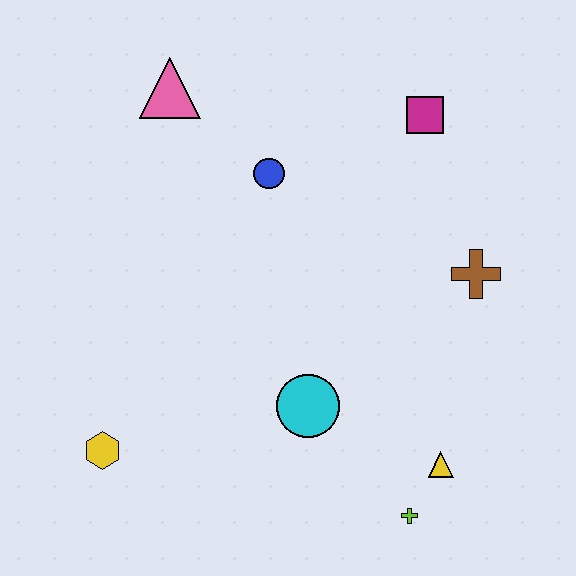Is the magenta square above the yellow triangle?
Yes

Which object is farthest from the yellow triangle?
The pink triangle is farthest from the yellow triangle.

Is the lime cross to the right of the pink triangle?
Yes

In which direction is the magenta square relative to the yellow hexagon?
The magenta square is above the yellow hexagon.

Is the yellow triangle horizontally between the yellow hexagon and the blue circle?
No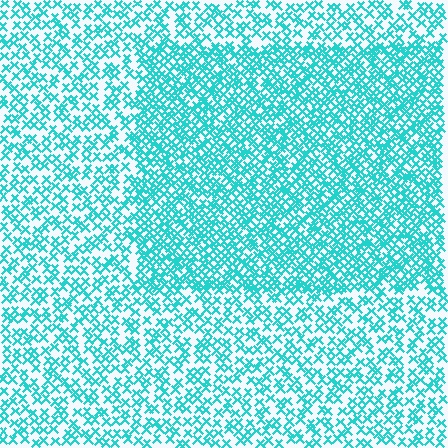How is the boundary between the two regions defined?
The boundary is defined by a change in element density (approximately 1.8x ratio). All elements are the same color, size, and shape.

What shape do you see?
I see a rectangle.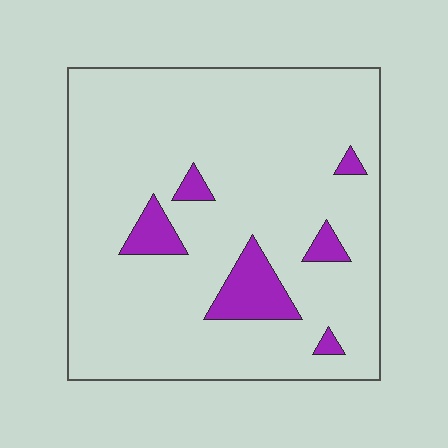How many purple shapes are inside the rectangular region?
6.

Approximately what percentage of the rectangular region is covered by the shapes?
Approximately 10%.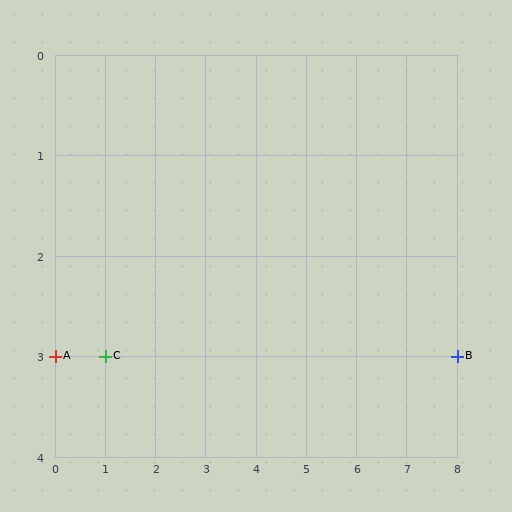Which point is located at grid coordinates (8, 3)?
Point B is at (8, 3).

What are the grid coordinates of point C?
Point C is at grid coordinates (1, 3).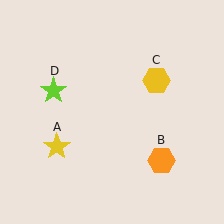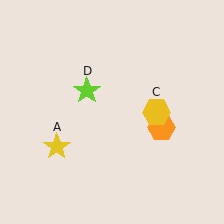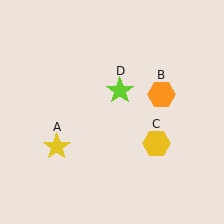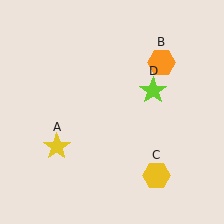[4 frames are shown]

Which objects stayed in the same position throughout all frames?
Yellow star (object A) remained stationary.